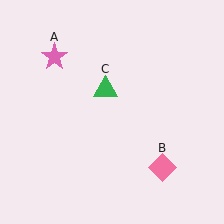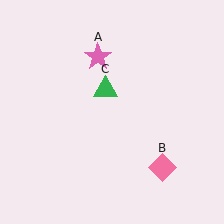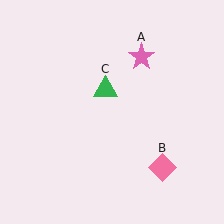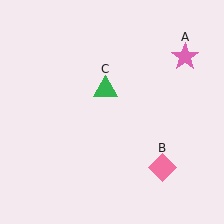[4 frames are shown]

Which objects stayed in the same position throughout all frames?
Pink diamond (object B) and green triangle (object C) remained stationary.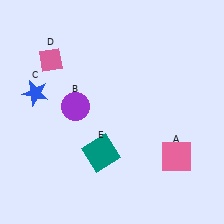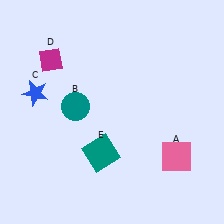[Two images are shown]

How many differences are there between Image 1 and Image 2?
There are 2 differences between the two images.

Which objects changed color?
B changed from purple to teal. D changed from pink to magenta.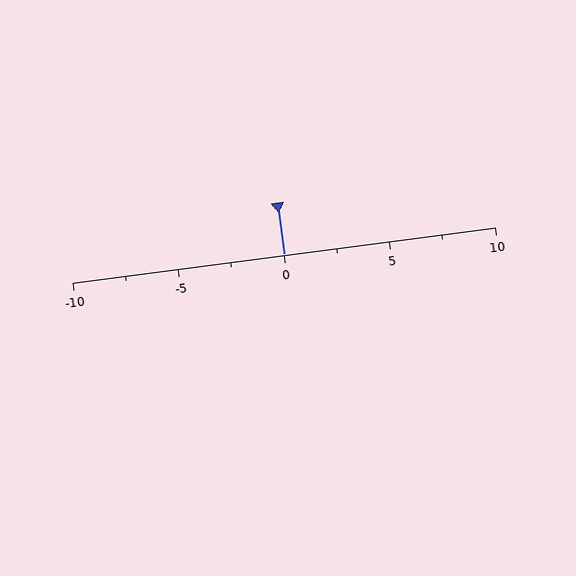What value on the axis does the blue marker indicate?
The marker indicates approximately 0.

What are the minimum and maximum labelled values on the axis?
The axis runs from -10 to 10.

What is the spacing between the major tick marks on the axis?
The major ticks are spaced 5 apart.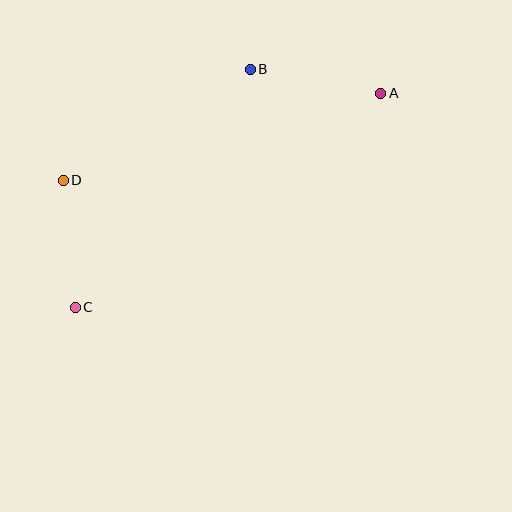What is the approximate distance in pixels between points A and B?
The distance between A and B is approximately 133 pixels.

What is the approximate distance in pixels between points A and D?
The distance between A and D is approximately 329 pixels.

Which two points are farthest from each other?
Points A and C are farthest from each other.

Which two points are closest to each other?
Points C and D are closest to each other.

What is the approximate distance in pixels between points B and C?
The distance between B and C is approximately 295 pixels.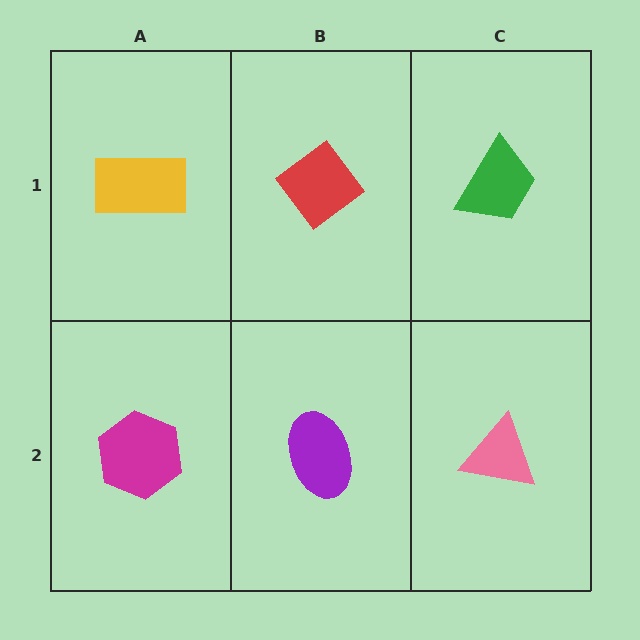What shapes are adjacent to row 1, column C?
A pink triangle (row 2, column C), a red diamond (row 1, column B).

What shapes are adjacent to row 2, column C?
A green trapezoid (row 1, column C), a purple ellipse (row 2, column B).